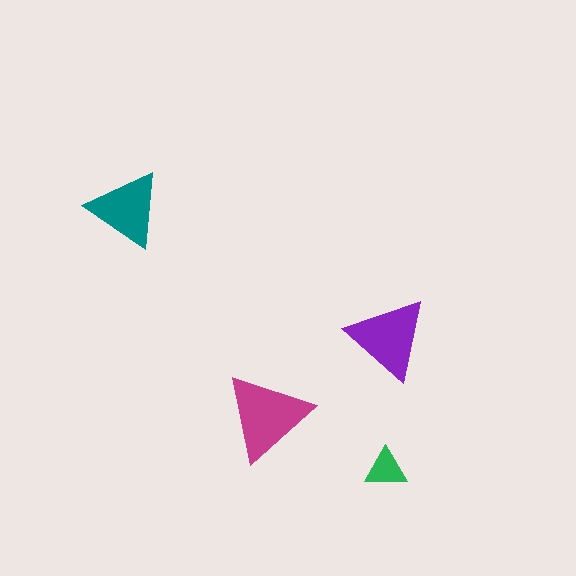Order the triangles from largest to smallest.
the magenta one, the purple one, the teal one, the green one.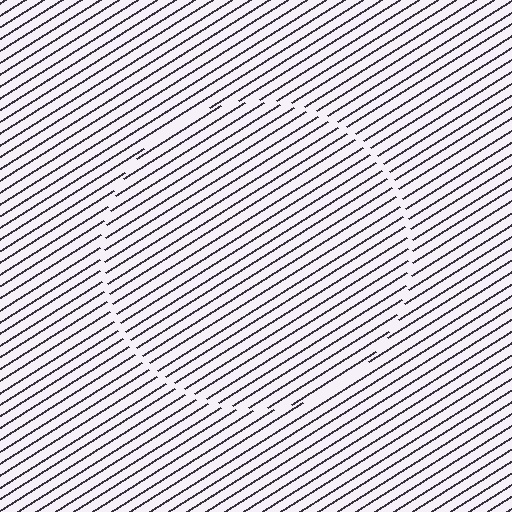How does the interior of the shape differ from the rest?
The interior of the shape contains the same grating, shifted by half a period — the contour is defined by the phase discontinuity where line-ends from the inner and outer gratings abut.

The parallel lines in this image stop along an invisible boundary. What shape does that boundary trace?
An illusory circle. The interior of the shape contains the same grating, shifted by half a period — the contour is defined by the phase discontinuity where line-ends from the inner and outer gratings abut.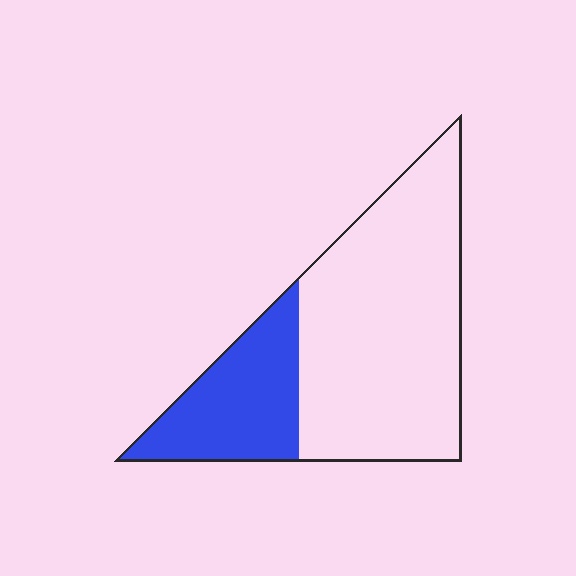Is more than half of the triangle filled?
No.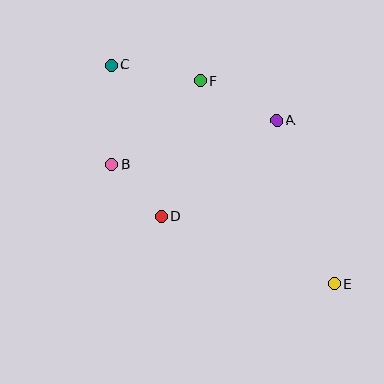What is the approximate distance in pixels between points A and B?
The distance between A and B is approximately 171 pixels.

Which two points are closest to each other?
Points B and D are closest to each other.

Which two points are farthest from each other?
Points C and E are farthest from each other.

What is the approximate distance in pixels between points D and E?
The distance between D and E is approximately 185 pixels.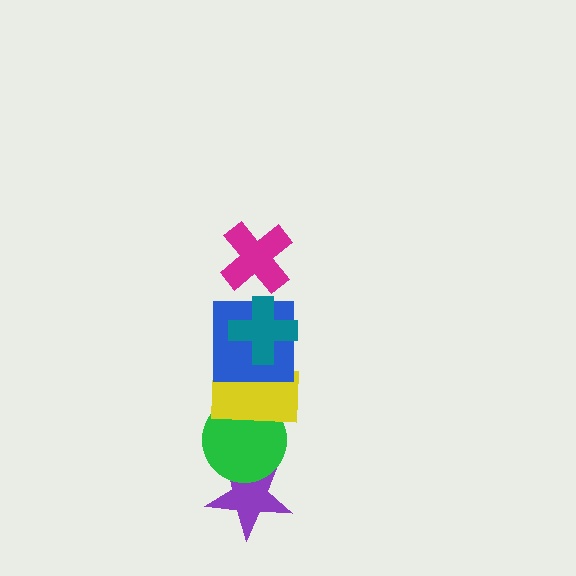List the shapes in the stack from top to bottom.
From top to bottom: the magenta cross, the teal cross, the blue square, the yellow rectangle, the green circle, the purple star.